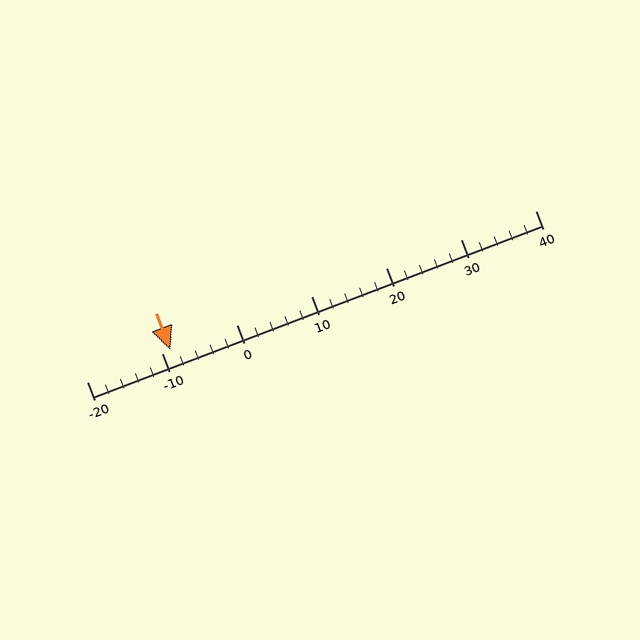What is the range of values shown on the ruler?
The ruler shows values from -20 to 40.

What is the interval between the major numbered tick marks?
The major tick marks are spaced 10 units apart.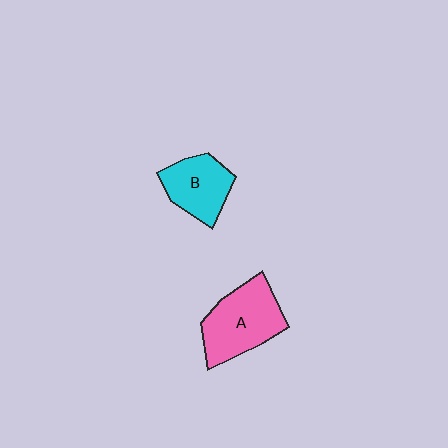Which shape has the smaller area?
Shape B (cyan).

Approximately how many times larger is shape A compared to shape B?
Approximately 1.3 times.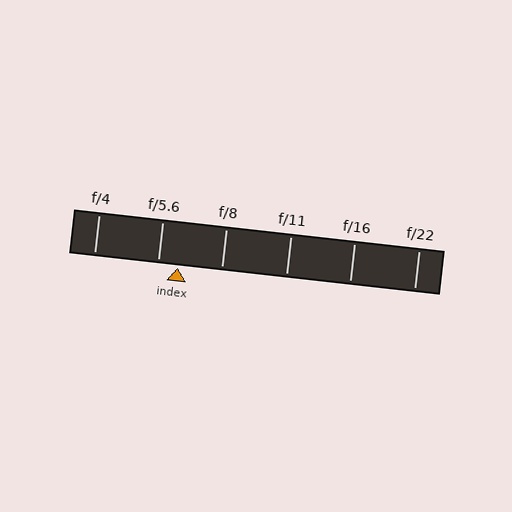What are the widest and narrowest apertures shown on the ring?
The widest aperture shown is f/4 and the narrowest is f/22.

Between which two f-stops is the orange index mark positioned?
The index mark is between f/5.6 and f/8.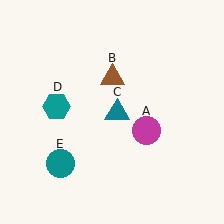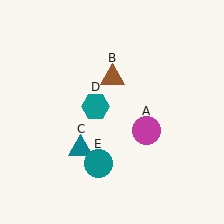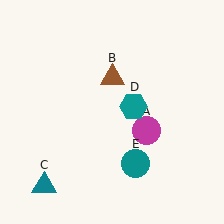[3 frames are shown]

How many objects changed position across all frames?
3 objects changed position: teal triangle (object C), teal hexagon (object D), teal circle (object E).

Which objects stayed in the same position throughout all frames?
Magenta circle (object A) and brown triangle (object B) remained stationary.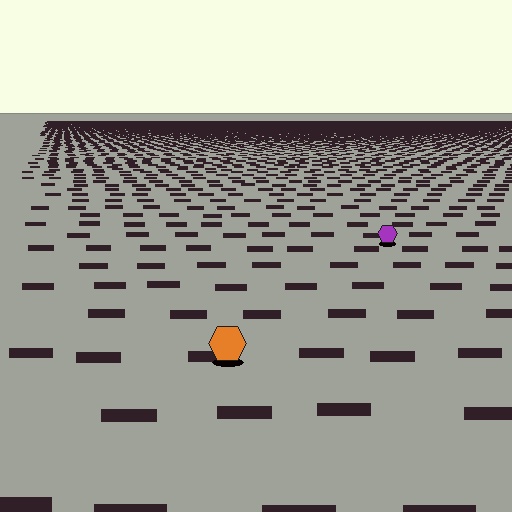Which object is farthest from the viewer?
The purple hexagon is farthest from the viewer. It appears smaller and the ground texture around it is denser.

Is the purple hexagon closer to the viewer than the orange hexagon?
No. The orange hexagon is closer — you can tell from the texture gradient: the ground texture is coarser near it.